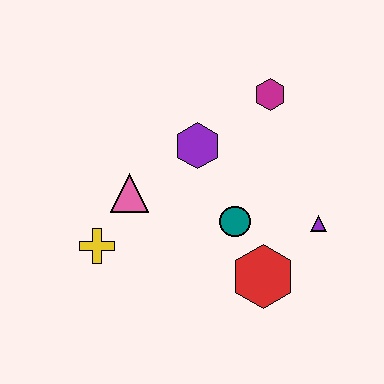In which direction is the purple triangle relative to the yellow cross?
The purple triangle is to the right of the yellow cross.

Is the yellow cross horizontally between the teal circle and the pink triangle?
No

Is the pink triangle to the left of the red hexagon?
Yes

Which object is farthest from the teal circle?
The yellow cross is farthest from the teal circle.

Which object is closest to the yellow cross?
The pink triangle is closest to the yellow cross.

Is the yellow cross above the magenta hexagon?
No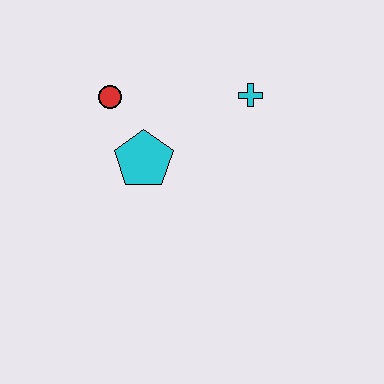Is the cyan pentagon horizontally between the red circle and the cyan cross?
Yes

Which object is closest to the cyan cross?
The cyan pentagon is closest to the cyan cross.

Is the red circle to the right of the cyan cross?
No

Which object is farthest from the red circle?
The cyan cross is farthest from the red circle.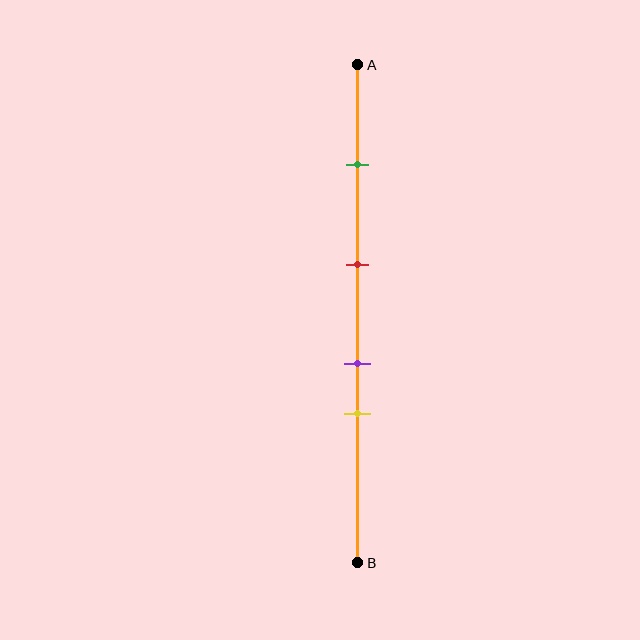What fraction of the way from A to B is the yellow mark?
The yellow mark is approximately 70% (0.7) of the way from A to B.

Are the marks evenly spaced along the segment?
No, the marks are not evenly spaced.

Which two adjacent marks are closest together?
The purple and yellow marks are the closest adjacent pair.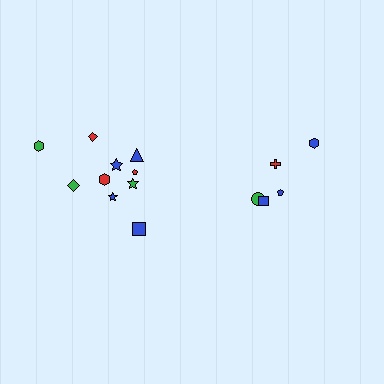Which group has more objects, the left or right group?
The left group.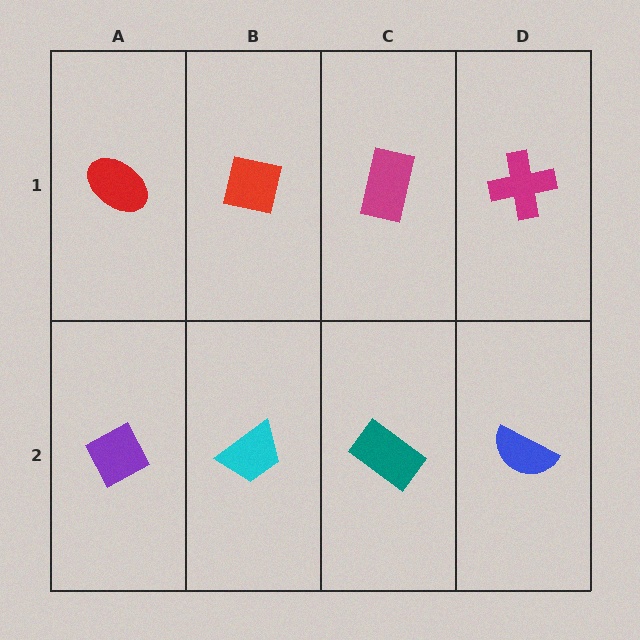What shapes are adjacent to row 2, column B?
A red square (row 1, column B), a purple diamond (row 2, column A), a teal rectangle (row 2, column C).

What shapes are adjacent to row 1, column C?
A teal rectangle (row 2, column C), a red square (row 1, column B), a magenta cross (row 1, column D).